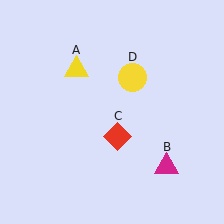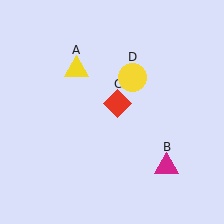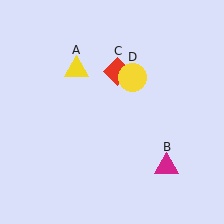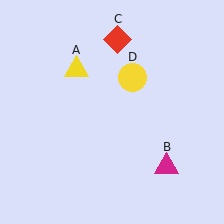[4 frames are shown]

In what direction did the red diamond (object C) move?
The red diamond (object C) moved up.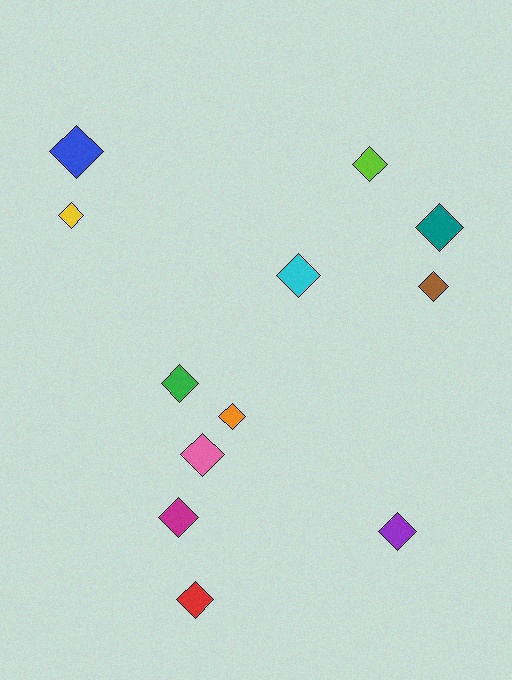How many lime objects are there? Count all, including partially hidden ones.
There is 1 lime object.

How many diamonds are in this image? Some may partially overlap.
There are 12 diamonds.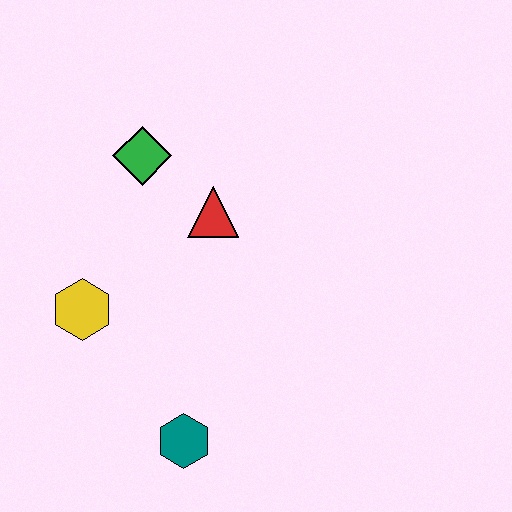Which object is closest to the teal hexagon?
The yellow hexagon is closest to the teal hexagon.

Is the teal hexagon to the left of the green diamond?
No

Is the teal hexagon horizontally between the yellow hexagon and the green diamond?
No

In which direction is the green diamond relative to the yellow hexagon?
The green diamond is above the yellow hexagon.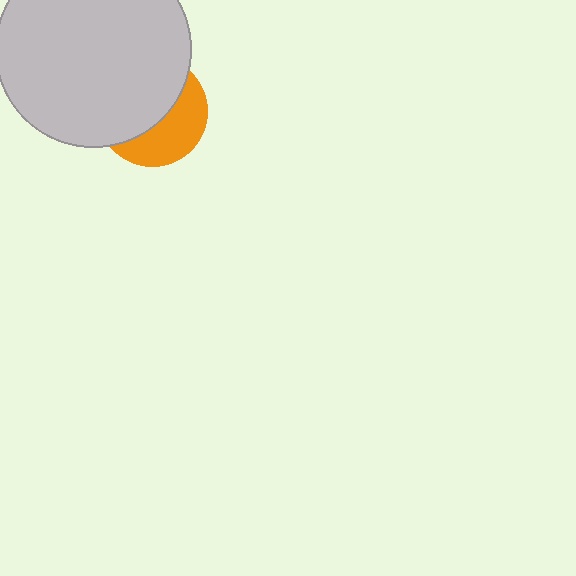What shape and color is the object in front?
The object in front is a light gray circle.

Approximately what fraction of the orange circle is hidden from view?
Roughly 58% of the orange circle is hidden behind the light gray circle.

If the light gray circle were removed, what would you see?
You would see the complete orange circle.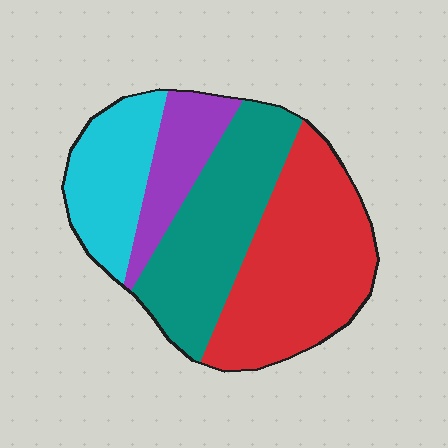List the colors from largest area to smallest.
From largest to smallest: red, teal, cyan, purple.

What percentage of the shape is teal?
Teal takes up about one third (1/3) of the shape.